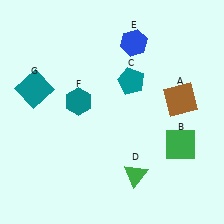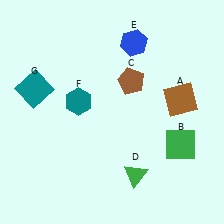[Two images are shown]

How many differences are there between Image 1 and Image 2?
There is 1 difference between the two images.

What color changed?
The pentagon (C) changed from teal in Image 1 to brown in Image 2.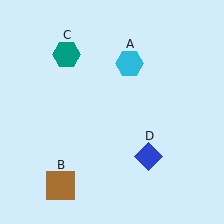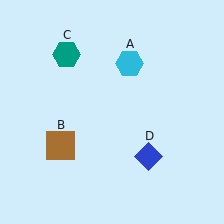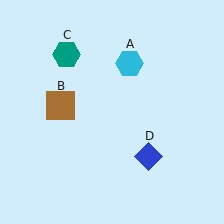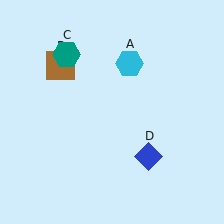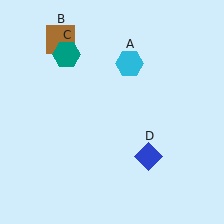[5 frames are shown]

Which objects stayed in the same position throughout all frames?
Cyan hexagon (object A) and teal hexagon (object C) and blue diamond (object D) remained stationary.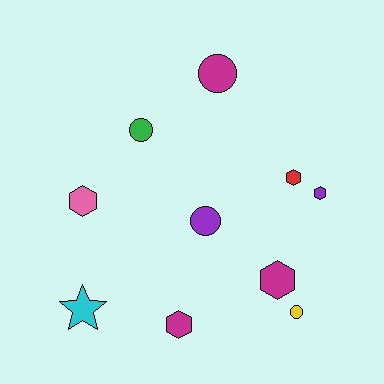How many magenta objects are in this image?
There are 3 magenta objects.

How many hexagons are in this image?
There are 5 hexagons.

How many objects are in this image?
There are 10 objects.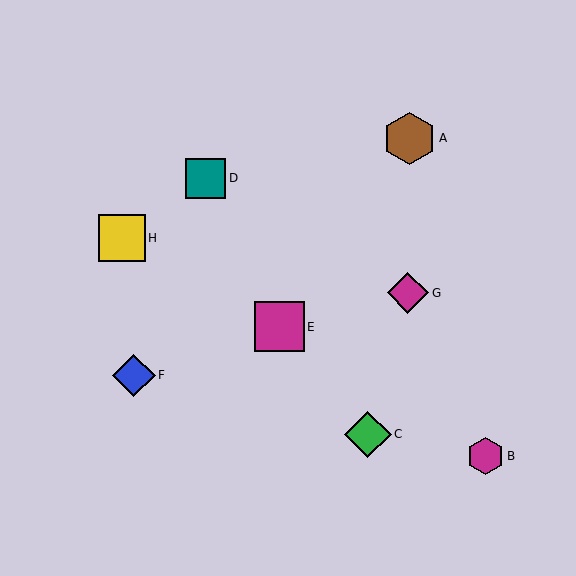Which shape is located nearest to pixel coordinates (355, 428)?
The green diamond (labeled C) at (368, 434) is nearest to that location.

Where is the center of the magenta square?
The center of the magenta square is at (280, 327).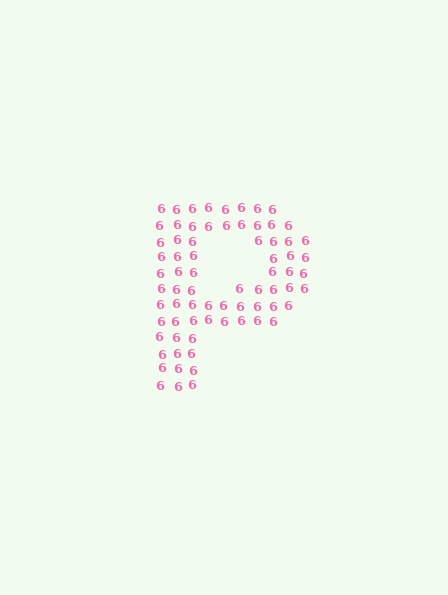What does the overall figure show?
The overall figure shows the letter P.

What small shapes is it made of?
It is made of small digit 6's.